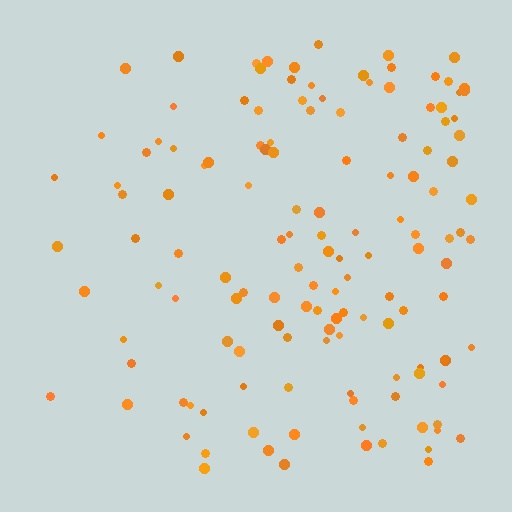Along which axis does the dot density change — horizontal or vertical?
Horizontal.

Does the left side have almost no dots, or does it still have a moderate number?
Still a moderate number, just noticeably fewer than the right.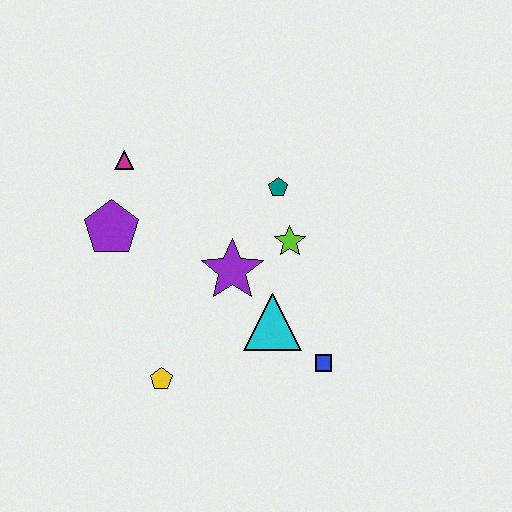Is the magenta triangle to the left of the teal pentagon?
Yes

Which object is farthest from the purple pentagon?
The blue square is farthest from the purple pentagon.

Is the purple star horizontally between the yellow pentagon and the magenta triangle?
No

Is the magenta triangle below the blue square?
No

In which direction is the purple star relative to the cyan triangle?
The purple star is above the cyan triangle.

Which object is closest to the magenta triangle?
The purple pentagon is closest to the magenta triangle.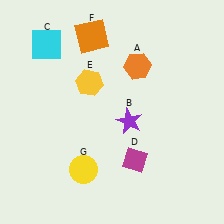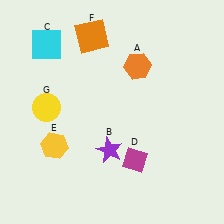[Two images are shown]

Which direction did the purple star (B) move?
The purple star (B) moved down.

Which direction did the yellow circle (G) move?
The yellow circle (G) moved up.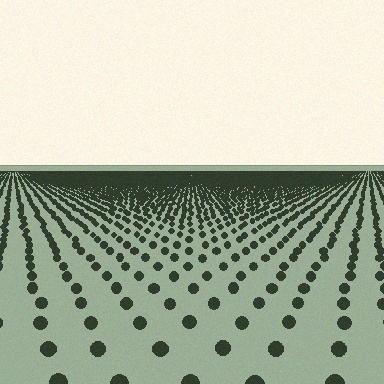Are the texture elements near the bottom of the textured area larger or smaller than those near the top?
Larger. Near the bottom, elements are closer to the viewer and appear at a bigger on-screen size.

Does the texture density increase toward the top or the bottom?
Density increases toward the top.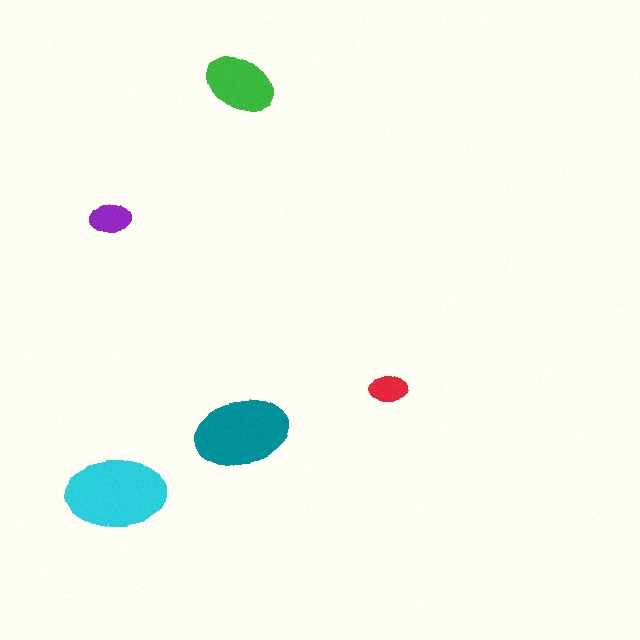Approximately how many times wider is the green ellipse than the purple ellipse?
About 1.5 times wider.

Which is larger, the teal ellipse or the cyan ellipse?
The cyan one.